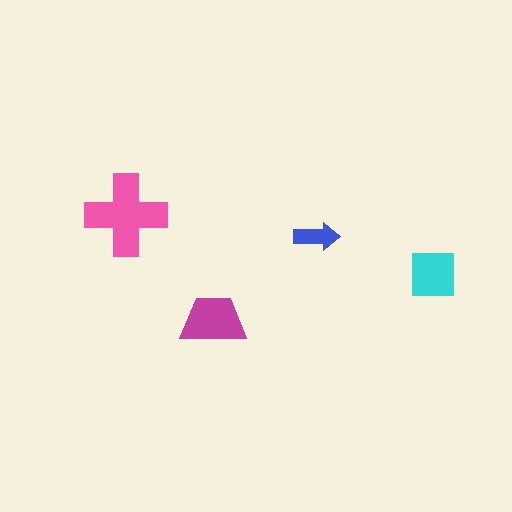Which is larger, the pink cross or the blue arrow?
The pink cross.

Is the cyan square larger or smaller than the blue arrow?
Larger.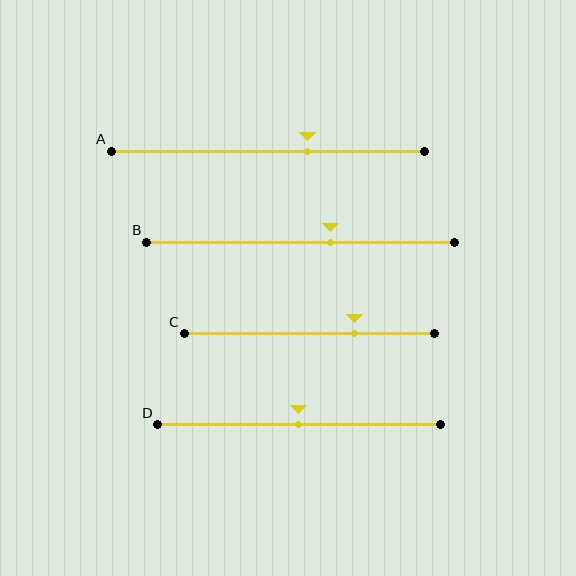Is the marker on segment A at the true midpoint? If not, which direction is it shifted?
No, the marker on segment A is shifted to the right by about 13% of the segment length.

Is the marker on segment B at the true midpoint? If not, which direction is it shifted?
No, the marker on segment B is shifted to the right by about 10% of the segment length.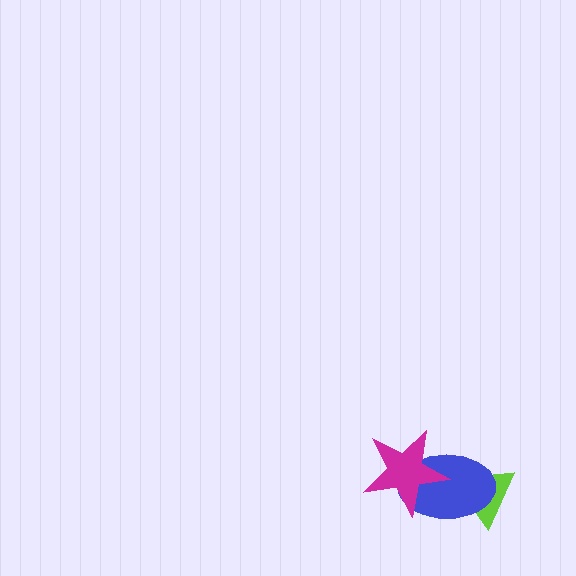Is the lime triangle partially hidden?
Yes, it is partially covered by another shape.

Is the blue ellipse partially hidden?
Yes, it is partially covered by another shape.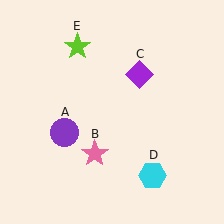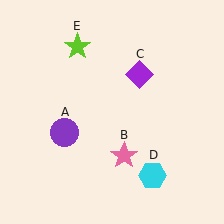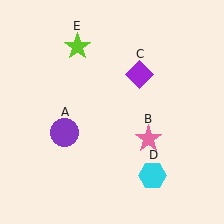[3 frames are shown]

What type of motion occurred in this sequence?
The pink star (object B) rotated counterclockwise around the center of the scene.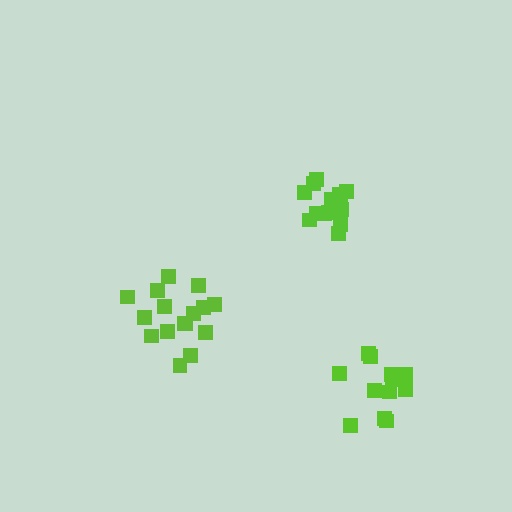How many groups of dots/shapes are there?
There are 3 groups.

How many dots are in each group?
Group 1: 14 dots, Group 2: 12 dots, Group 3: 16 dots (42 total).